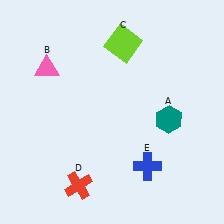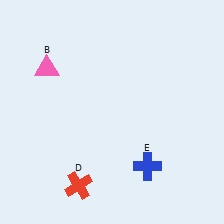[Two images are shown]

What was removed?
The teal hexagon (A), the lime square (C) were removed in Image 2.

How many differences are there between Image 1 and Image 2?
There are 2 differences between the two images.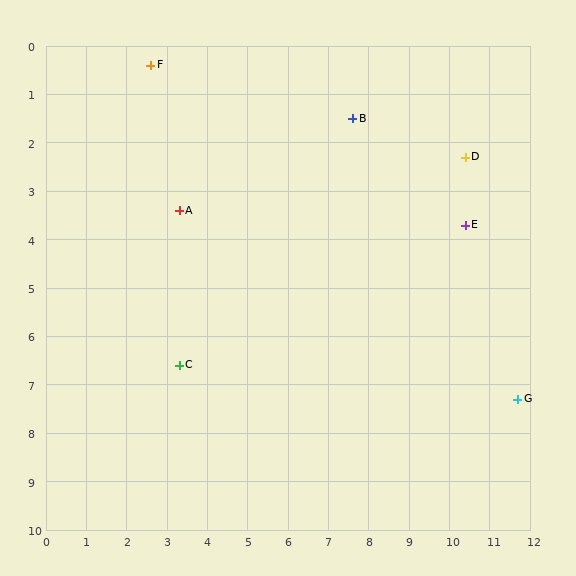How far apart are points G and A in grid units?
Points G and A are about 9.3 grid units apart.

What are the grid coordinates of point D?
Point D is at approximately (10.4, 2.3).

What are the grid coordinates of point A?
Point A is at approximately (3.3, 3.4).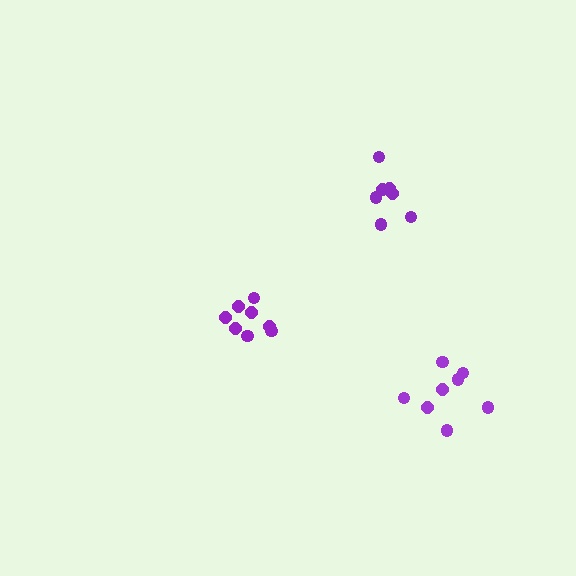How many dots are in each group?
Group 1: 8 dots, Group 2: 8 dots, Group 3: 7 dots (23 total).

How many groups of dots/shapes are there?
There are 3 groups.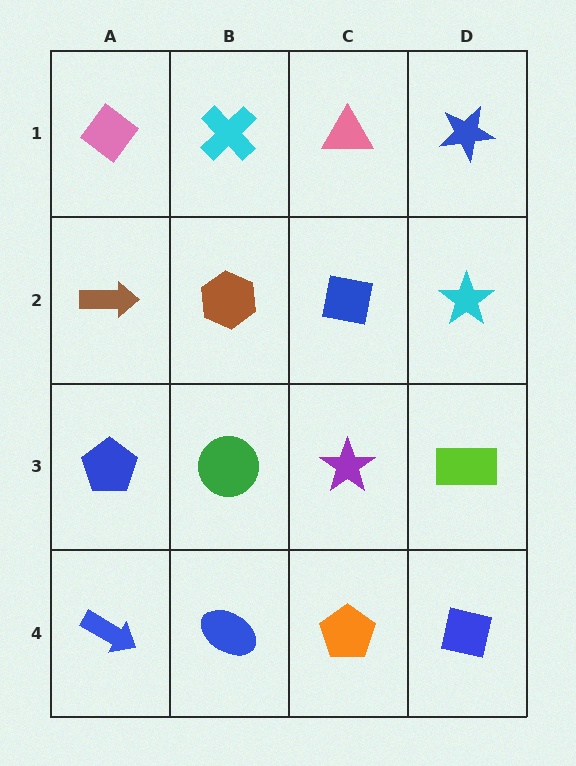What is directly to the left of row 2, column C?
A brown hexagon.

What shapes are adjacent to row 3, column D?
A cyan star (row 2, column D), a blue square (row 4, column D), a purple star (row 3, column C).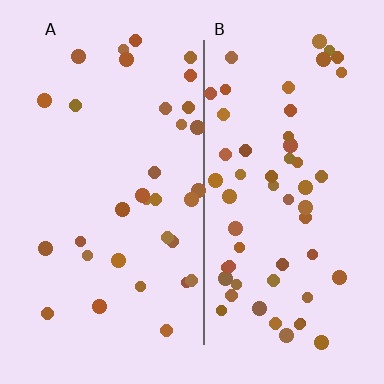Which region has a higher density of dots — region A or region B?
B (the right).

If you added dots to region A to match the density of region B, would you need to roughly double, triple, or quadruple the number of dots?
Approximately double.